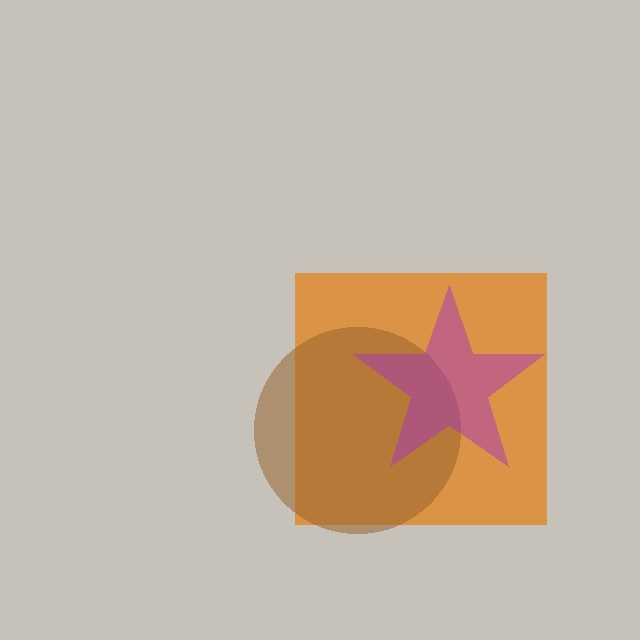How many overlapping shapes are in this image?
There are 3 overlapping shapes in the image.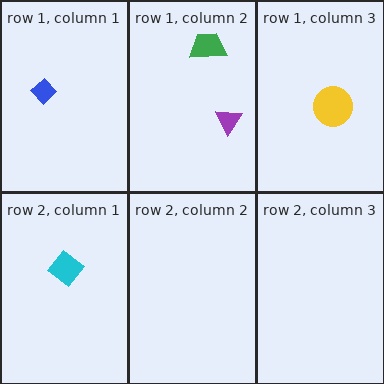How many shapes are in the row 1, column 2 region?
2.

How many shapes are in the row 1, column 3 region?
1.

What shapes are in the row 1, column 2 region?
The purple triangle, the green trapezoid.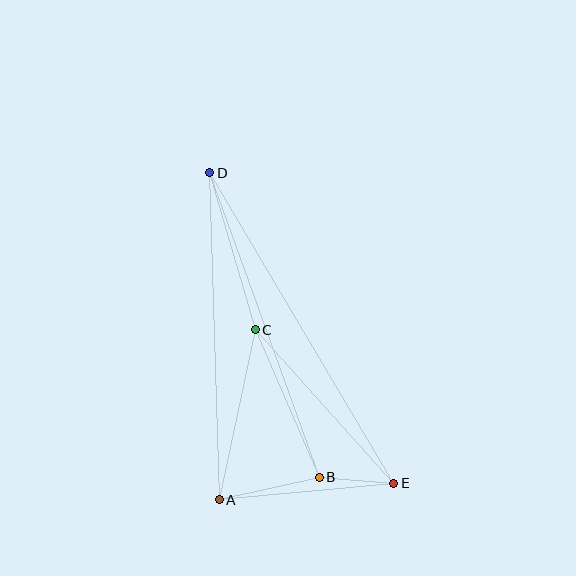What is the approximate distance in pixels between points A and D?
The distance between A and D is approximately 327 pixels.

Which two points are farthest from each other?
Points D and E are farthest from each other.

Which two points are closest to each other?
Points B and E are closest to each other.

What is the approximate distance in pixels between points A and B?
The distance between A and B is approximately 103 pixels.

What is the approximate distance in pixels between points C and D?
The distance between C and D is approximately 163 pixels.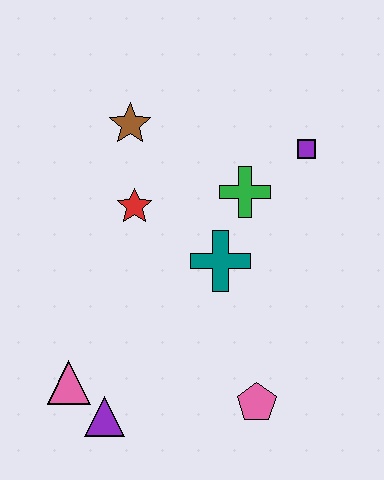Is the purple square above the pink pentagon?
Yes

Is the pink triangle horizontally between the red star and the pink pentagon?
No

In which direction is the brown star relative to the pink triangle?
The brown star is above the pink triangle.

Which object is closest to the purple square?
The green cross is closest to the purple square.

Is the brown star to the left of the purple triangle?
No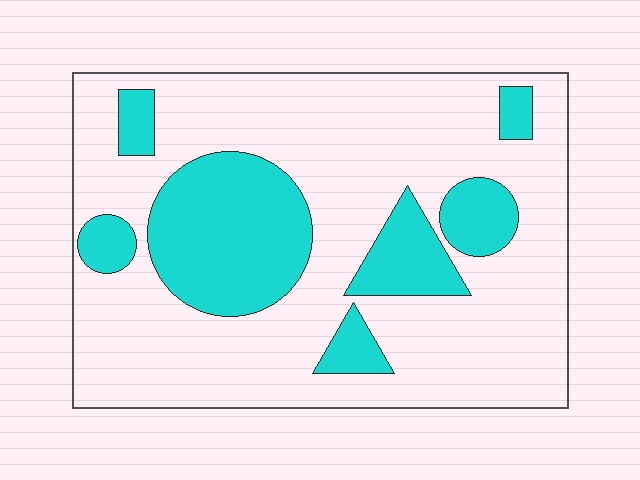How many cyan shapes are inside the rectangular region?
7.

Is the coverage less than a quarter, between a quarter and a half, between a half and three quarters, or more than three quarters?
Between a quarter and a half.